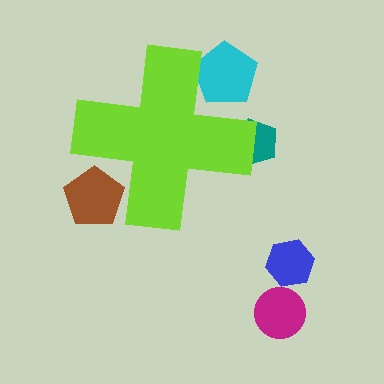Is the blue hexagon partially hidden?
No, the blue hexagon is fully visible.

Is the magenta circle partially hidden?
No, the magenta circle is fully visible.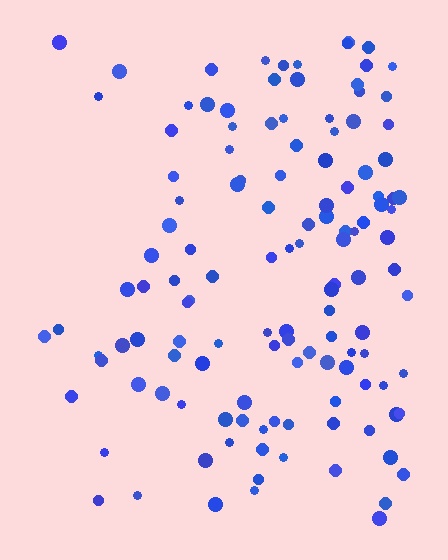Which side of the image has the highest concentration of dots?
The right.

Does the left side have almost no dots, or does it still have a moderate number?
Still a moderate number, just noticeably fewer than the right.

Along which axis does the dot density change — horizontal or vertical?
Horizontal.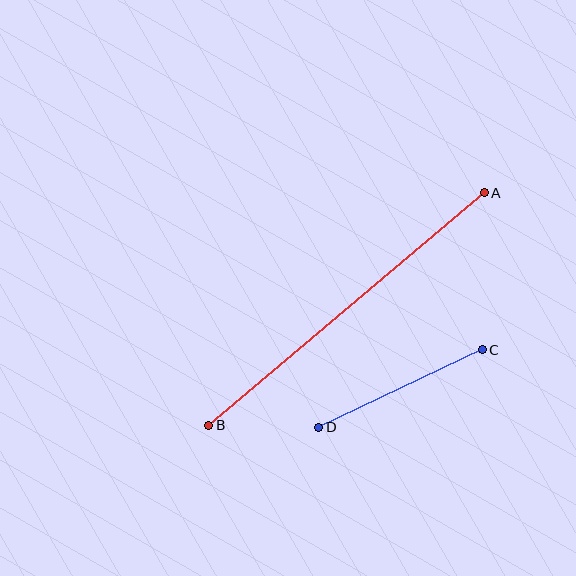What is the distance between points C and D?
The distance is approximately 181 pixels.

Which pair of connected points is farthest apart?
Points A and B are farthest apart.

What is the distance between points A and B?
The distance is approximately 361 pixels.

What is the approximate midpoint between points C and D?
The midpoint is at approximately (400, 389) pixels.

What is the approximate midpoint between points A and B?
The midpoint is at approximately (346, 309) pixels.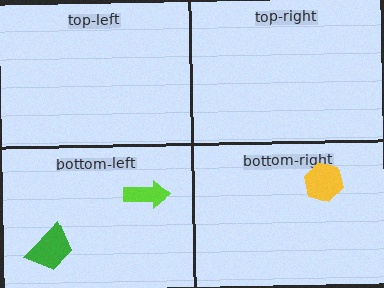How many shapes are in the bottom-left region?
2.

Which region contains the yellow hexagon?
The bottom-right region.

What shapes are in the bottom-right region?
The yellow hexagon.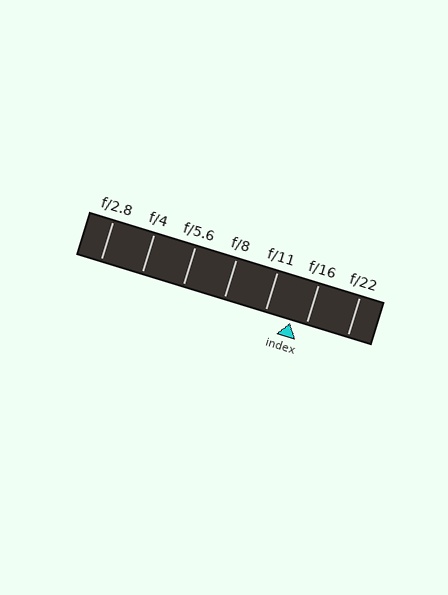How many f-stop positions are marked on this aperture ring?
There are 7 f-stop positions marked.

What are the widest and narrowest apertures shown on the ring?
The widest aperture shown is f/2.8 and the narrowest is f/22.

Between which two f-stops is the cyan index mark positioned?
The index mark is between f/11 and f/16.